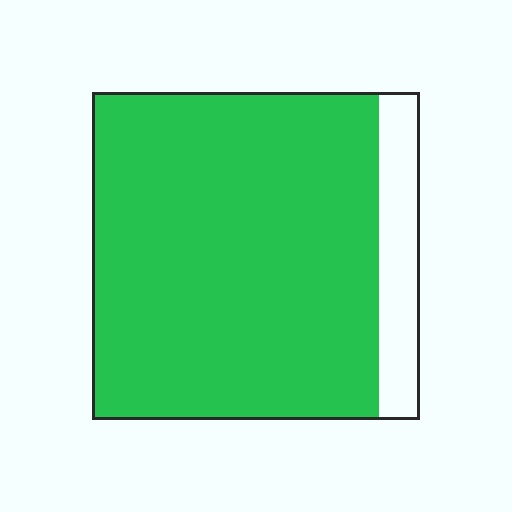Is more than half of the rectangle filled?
Yes.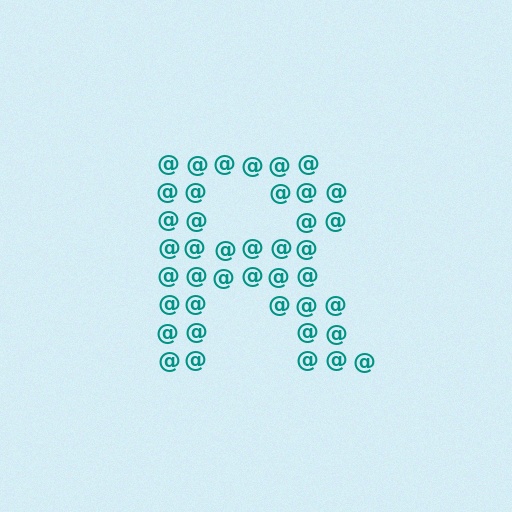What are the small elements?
The small elements are at signs.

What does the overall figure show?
The overall figure shows the letter R.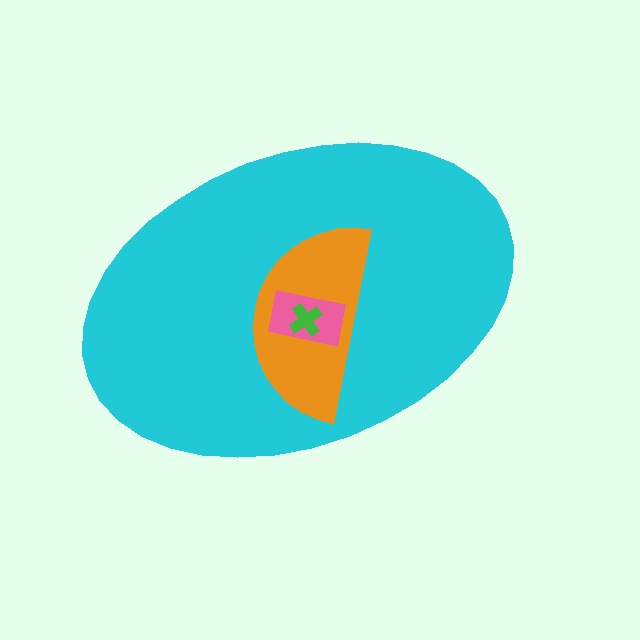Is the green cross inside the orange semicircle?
Yes.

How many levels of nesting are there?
4.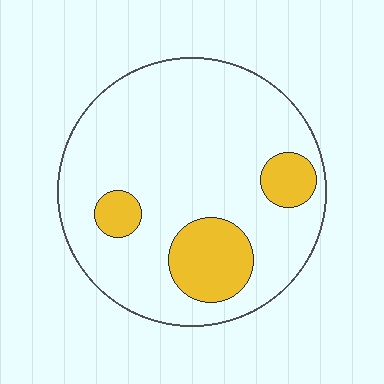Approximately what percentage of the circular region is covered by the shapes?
Approximately 20%.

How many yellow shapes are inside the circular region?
3.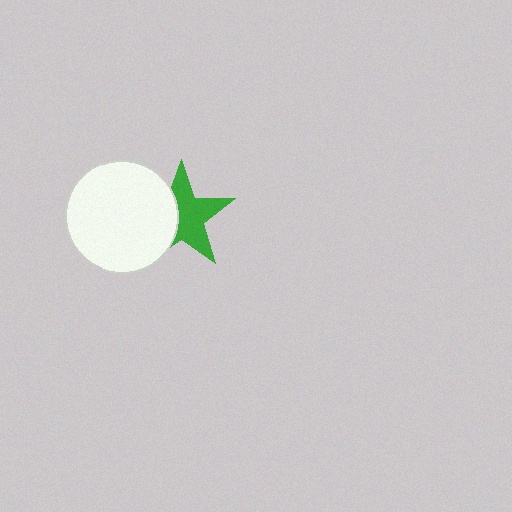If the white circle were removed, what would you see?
You would see the complete green star.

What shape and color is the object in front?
The object in front is a white circle.